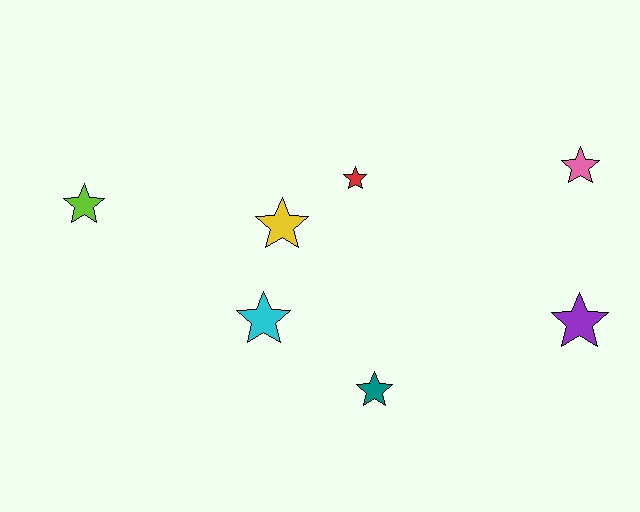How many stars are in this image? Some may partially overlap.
There are 7 stars.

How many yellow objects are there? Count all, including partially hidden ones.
There is 1 yellow object.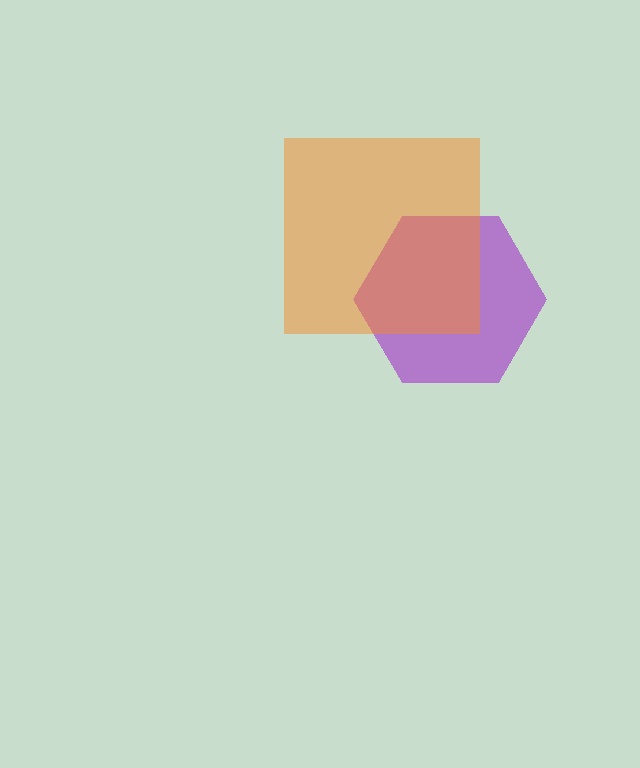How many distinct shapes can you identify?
There are 2 distinct shapes: a purple hexagon, an orange square.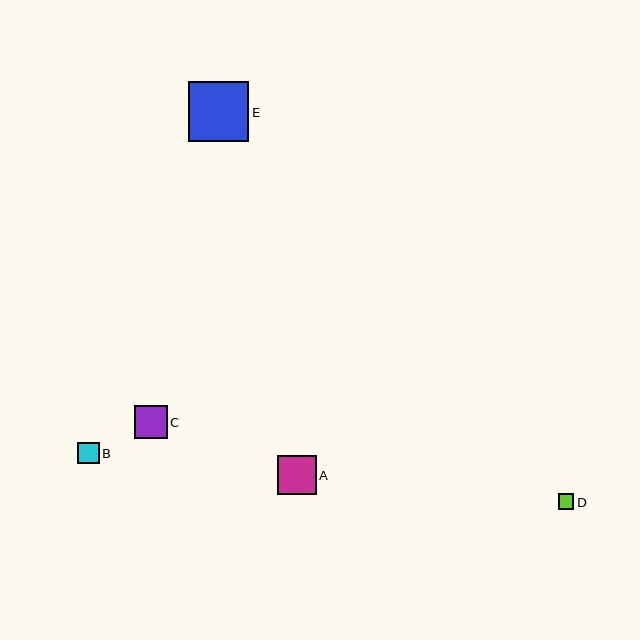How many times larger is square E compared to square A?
Square E is approximately 1.5 times the size of square A.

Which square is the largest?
Square E is the largest with a size of approximately 60 pixels.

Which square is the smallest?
Square D is the smallest with a size of approximately 15 pixels.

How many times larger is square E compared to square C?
Square E is approximately 1.8 times the size of square C.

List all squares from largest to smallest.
From largest to smallest: E, A, C, B, D.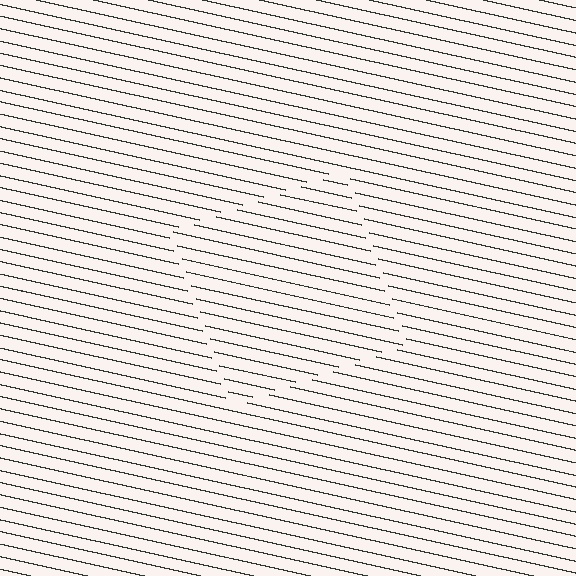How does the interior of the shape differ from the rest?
The interior of the shape contains the same grating, shifted by half a period — the contour is defined by the phase discontinuity where line-ends from the inner and outer gratings abut.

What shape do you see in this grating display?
An illusory square. The interior of the shape contains the same grating, shifted by half a period — the contour is defined by the phase discontinuity where line-ends from the inner and outer gratings abut.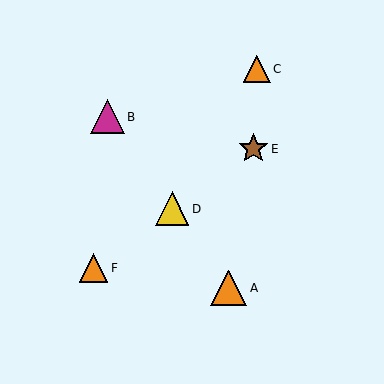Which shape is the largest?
The orange triangle (labeled A) is the largest.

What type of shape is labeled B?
Shape B is a magenta triangle.